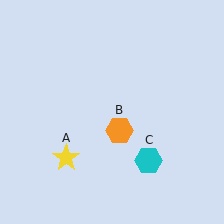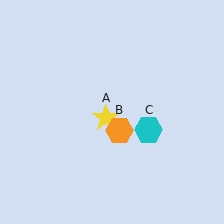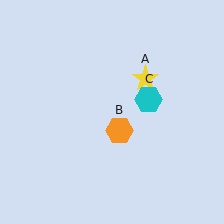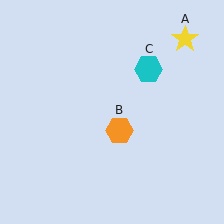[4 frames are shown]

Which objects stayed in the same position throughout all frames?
Orange hexagon (object B) remained stationary.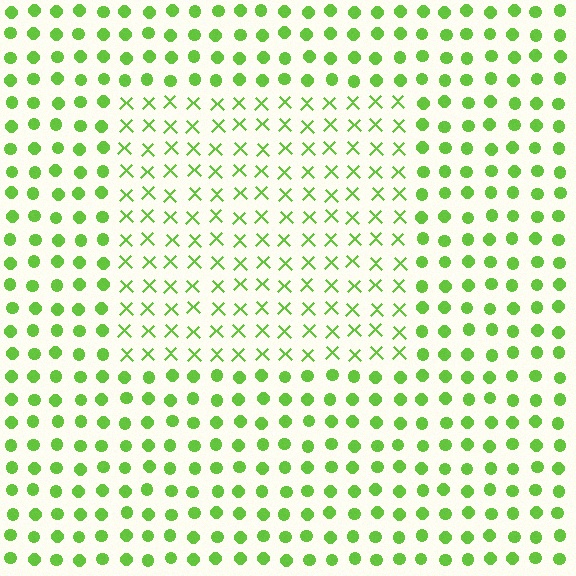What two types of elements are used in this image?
The image uses X marks inside the rectangle region and circles outside it.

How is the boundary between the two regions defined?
The boundary is defined by a change in element shape: X marks inside vs. circles outside. All elements share the same color and spacing.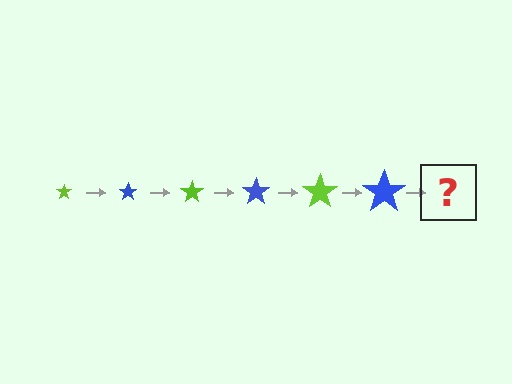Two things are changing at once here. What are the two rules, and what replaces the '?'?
The two rules are that the star grows larger each step and the color cycles through lime and blue. The '?' should be a lime star, larger than the previous one.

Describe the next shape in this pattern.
It should be a lime star, larger than the previous one.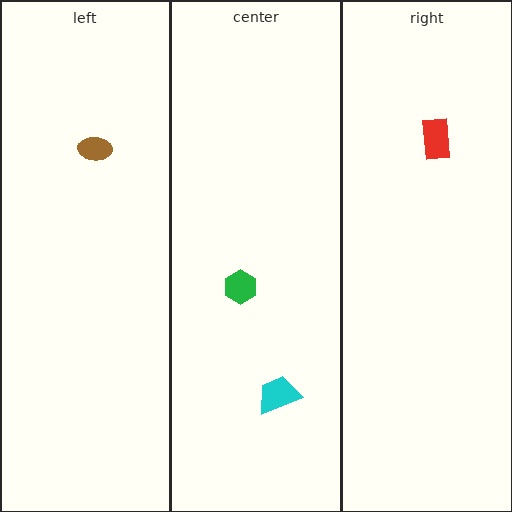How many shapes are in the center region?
2.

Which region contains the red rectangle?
The right region.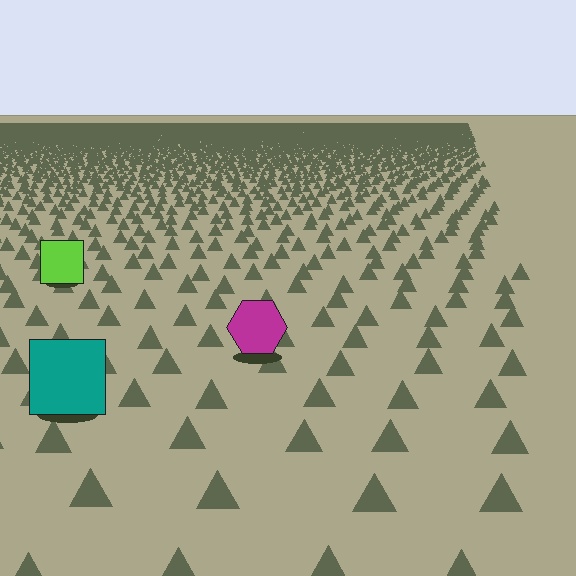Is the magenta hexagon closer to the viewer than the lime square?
Yes. The magenta hexagon is closer — you can tell from the texture gradient: the ground texture is coarser near it.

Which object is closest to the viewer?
The teal square is closest. The texture marks near it are larger and more spread out.